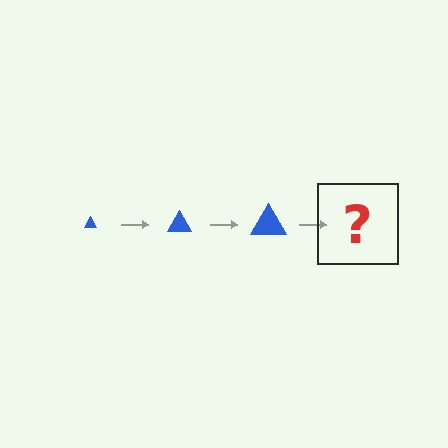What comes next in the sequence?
The next element should be a blue triangle, larger than the previous one.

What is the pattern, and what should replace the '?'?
The pattern is that the triangle gets progressively larger each step. The '?' should be a blue triangle, larger than the previous one.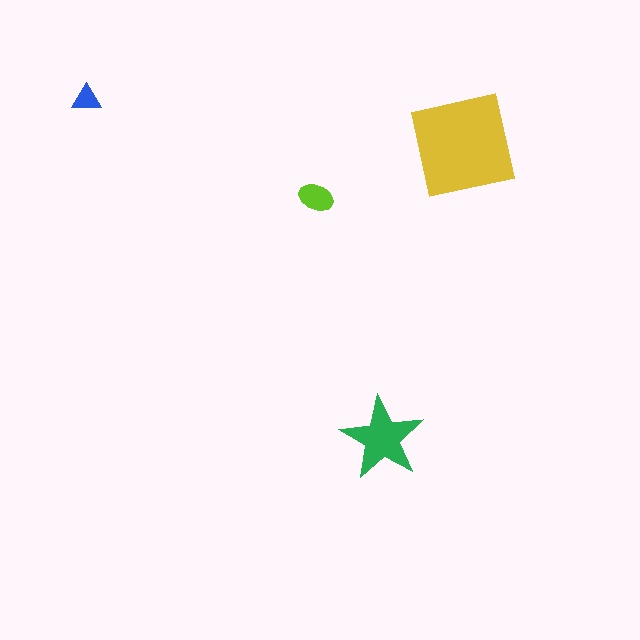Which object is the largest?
The yellow square.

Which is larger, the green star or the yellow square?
The yellow square.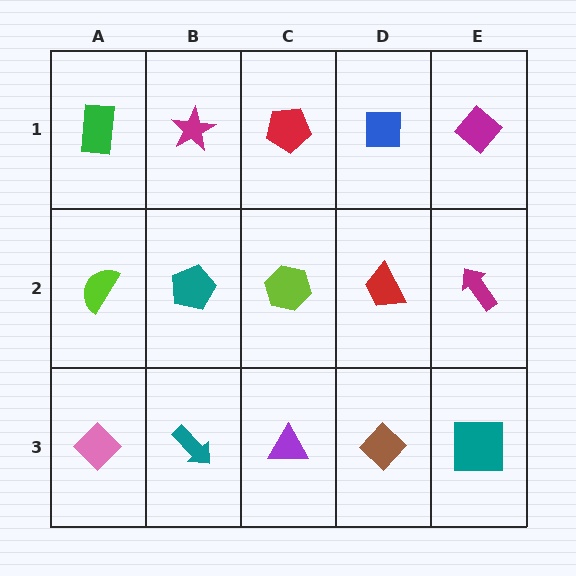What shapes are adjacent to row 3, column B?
A teal pentagon (row 2, column B), a pink diamond (row 3, column A), a purple triangle (row 3, column C).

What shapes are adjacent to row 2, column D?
A blue square (row 1, column D), a brown diamond (row 3, column D), a lime hexagon (row 2, column C), a magenta arrow (row 2, column E).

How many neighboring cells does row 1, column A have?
2.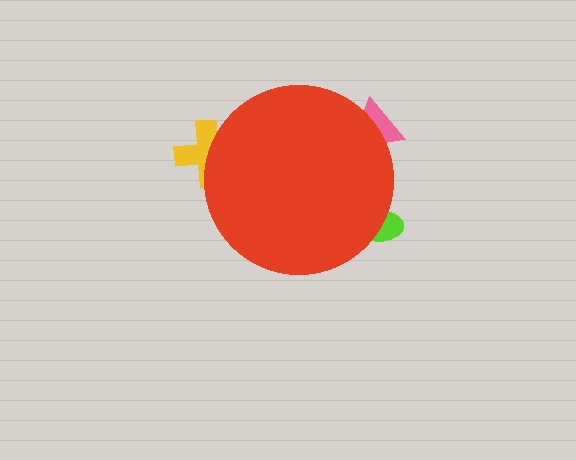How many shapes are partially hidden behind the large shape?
3 shapes are partially hidden.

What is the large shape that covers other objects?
A red circle.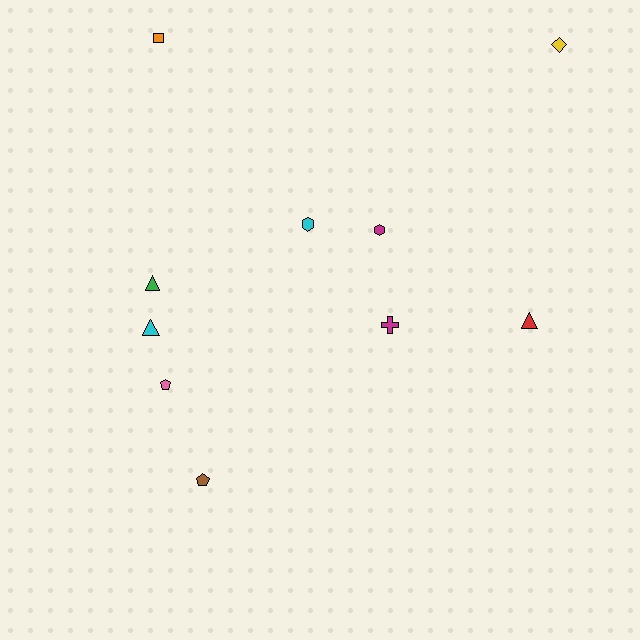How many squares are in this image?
There is 1 square.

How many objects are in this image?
There are 10 objects.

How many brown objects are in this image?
There is 1 brown object.